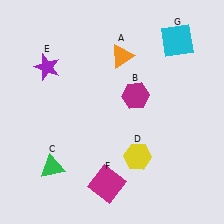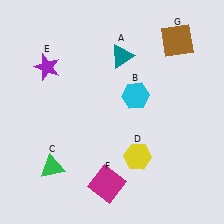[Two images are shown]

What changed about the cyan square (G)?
In Image 1, G is cyan. In Image 2, it changed to brown.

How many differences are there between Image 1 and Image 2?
There are 3 differences between the two images.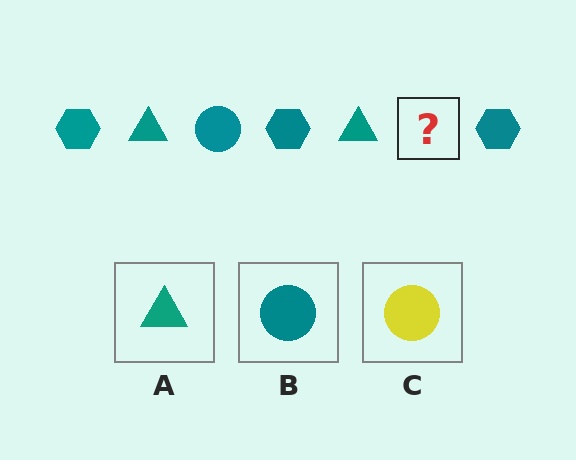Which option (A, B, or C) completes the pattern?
B.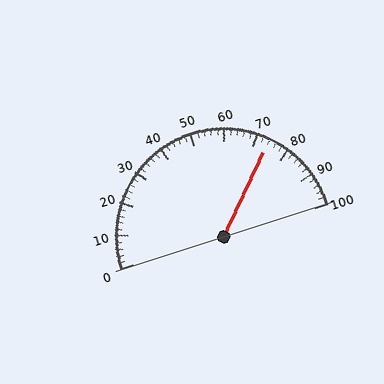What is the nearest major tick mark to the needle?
The nearest major tick mark is 70.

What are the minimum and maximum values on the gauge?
The gauge ranges from 0 to 100.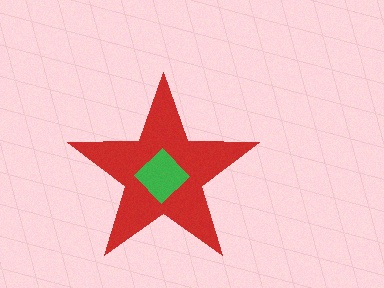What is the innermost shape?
The green diamond.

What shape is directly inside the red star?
The green diamond.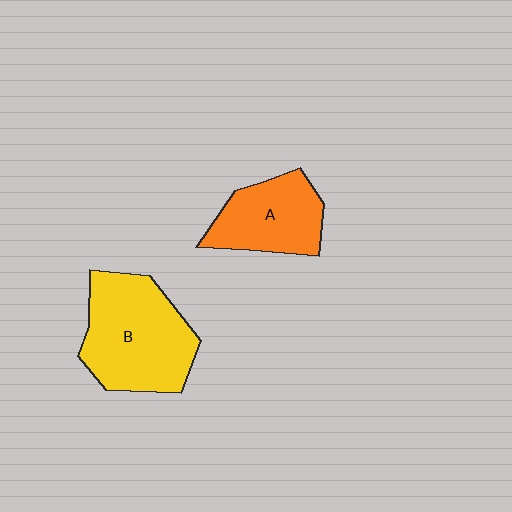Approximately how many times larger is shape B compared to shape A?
Approximately 1.5 times.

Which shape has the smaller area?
Shape A (orange).